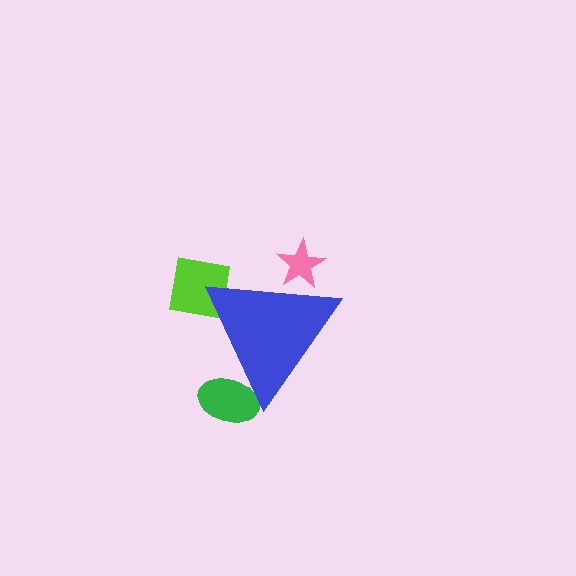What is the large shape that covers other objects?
A blue triangle.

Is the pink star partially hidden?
Yes, the pink star is partially hidden behind the blue triangle.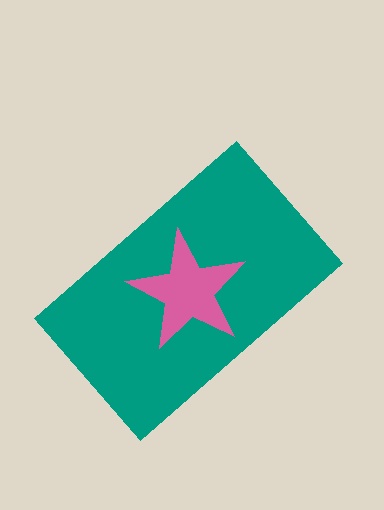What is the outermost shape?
The teal rectangle.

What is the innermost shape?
The pink star.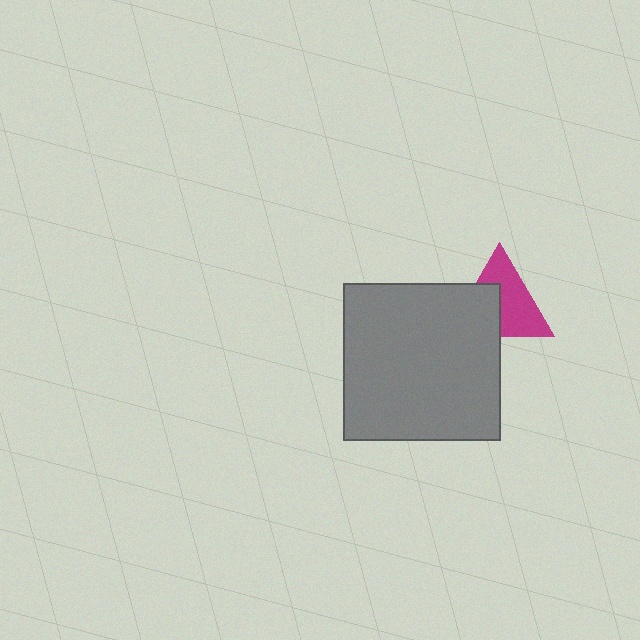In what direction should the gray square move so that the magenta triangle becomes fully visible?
The gray square should move toward the lower-left. That is the shortest direction to clear the overlap and leave the magenta triangle fully visible.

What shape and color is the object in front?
The object in front is a gray square.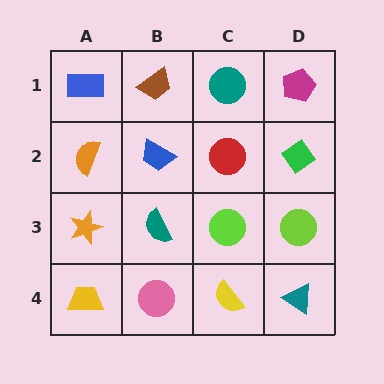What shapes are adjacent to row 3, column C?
A red circle (row 2, column C), a yellow semicircle (row 4, column C), a teal semicircle (row 3, column B), a lime circle (row 3, column D).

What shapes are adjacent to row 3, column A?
An orange semicircle (row 2, column A), a yellow trapezoid (row 4, column A), a teal semicircle (row 3, column B).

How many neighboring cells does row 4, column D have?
2.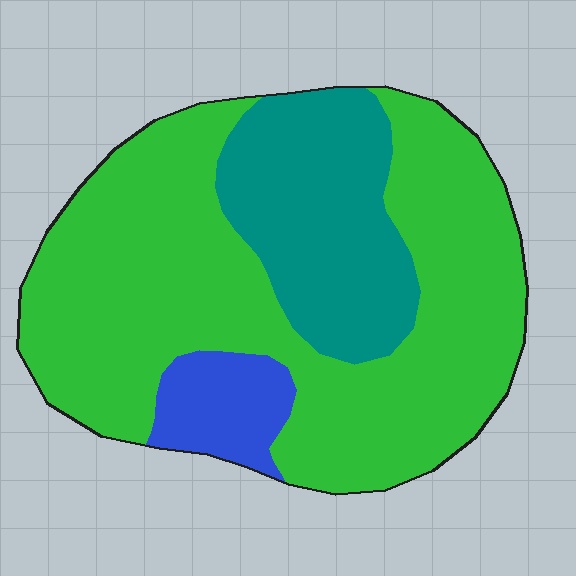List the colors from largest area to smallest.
From largest to smallest: green, teal, blue.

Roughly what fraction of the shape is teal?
Teal takes up about one quarter (1/4) of the shape.